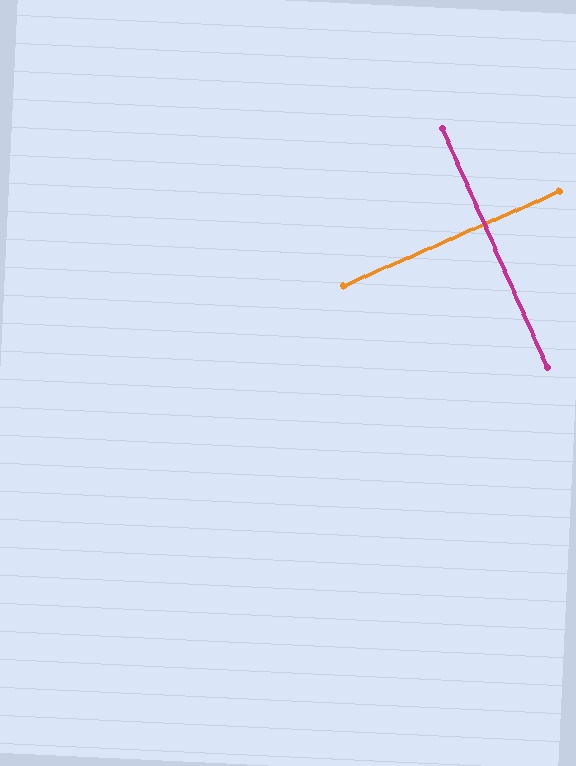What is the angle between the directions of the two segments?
Approximately 90 degrees.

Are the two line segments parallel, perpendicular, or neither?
Perpendicular — they meet at approximately 90°.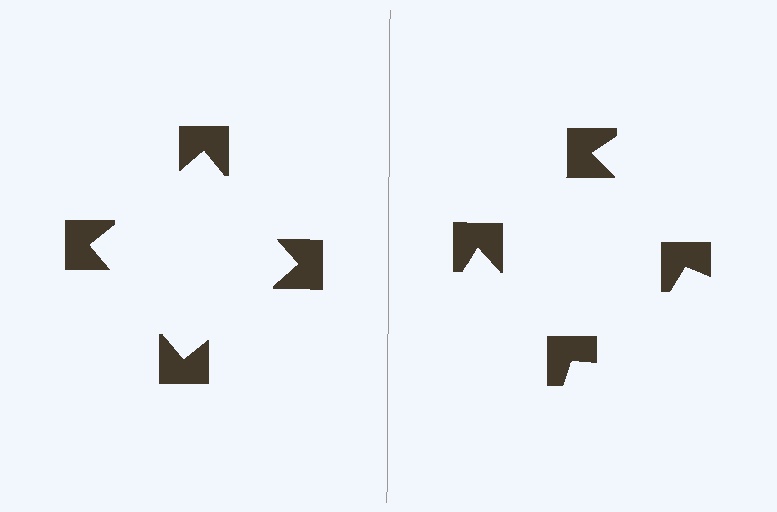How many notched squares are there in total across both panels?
8 — 4 on each side.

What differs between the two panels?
The notched squares are positioned identically on both sides; only the wedge orientations differ. On the left they align to a square; on the right they are misaligned.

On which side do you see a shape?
An illusory square appears on the left side. On the right side the wedge cuts are rotated, so no coherent shape forms.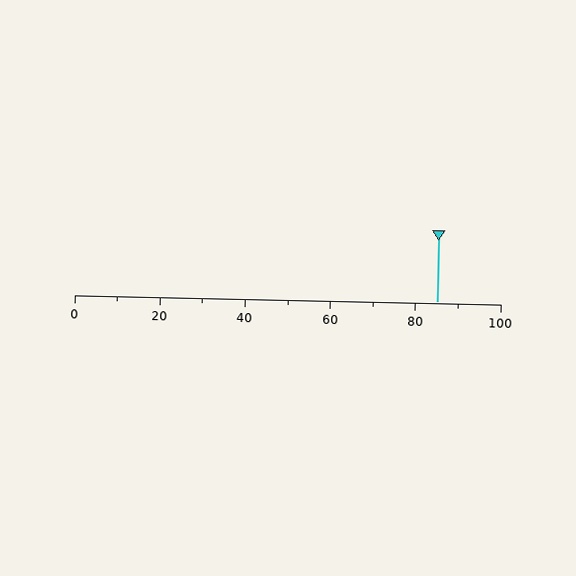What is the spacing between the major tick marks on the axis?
The major ticks are spaced 20 apart.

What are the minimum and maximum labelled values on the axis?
The axis runs from 0 to 100.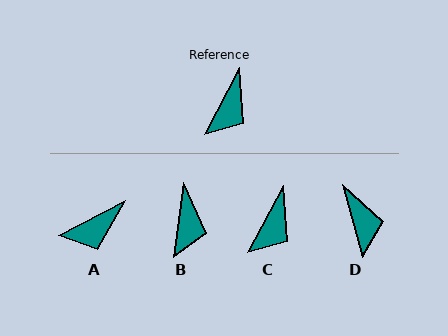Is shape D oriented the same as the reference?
No, it is off by about 44 degrees.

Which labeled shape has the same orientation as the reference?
C.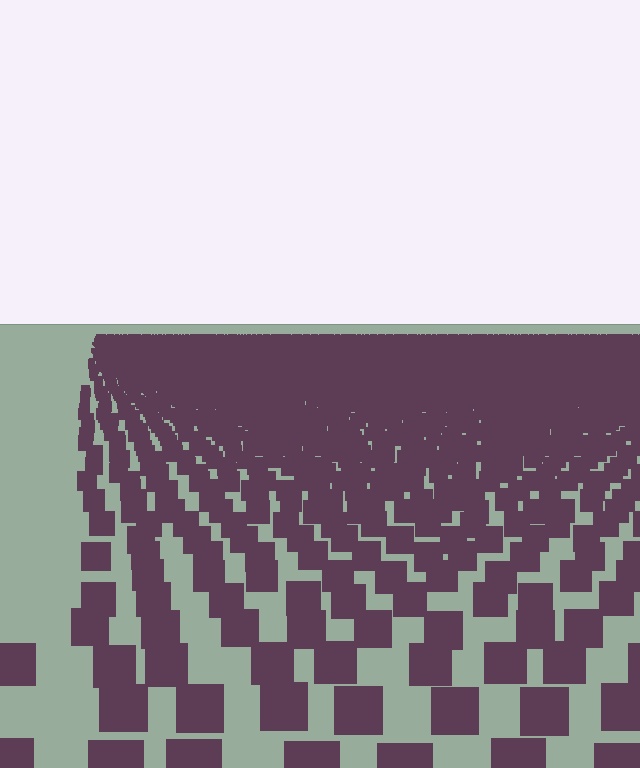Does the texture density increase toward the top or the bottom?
Density increases toward the top.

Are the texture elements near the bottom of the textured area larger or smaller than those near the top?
Larger. Near the bottom, elements are closer to the viewer and appear at a bigger on-screen size.